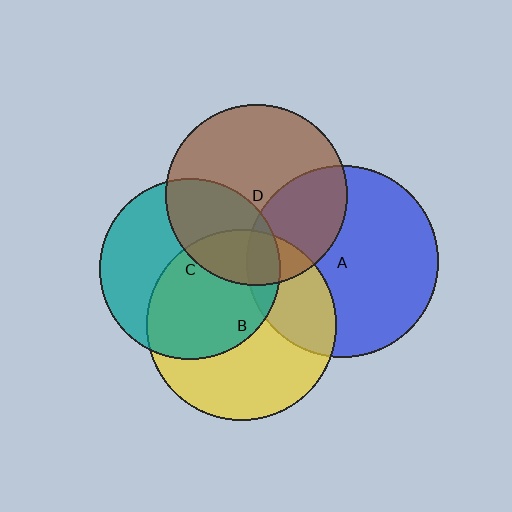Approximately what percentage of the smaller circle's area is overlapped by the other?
Approximately 50%.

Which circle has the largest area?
Circle A (blue).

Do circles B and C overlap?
Yes.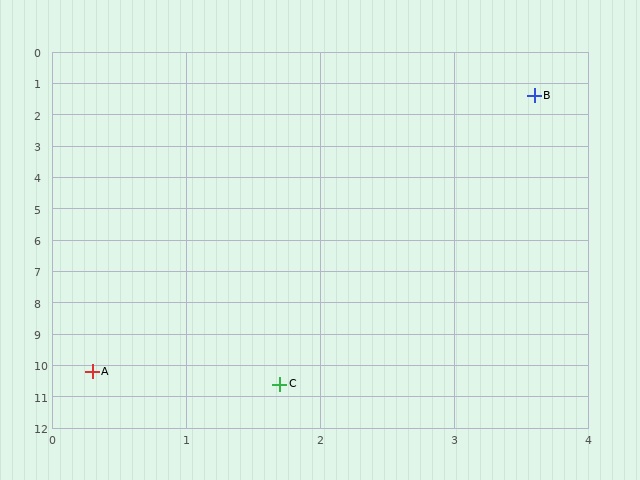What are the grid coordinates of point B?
Point B is at approximately (3.6, 1.4).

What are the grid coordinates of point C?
Point C is at approximately (1.7, 10.6).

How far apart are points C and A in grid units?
Points C and A are about 1.5 grid units apart.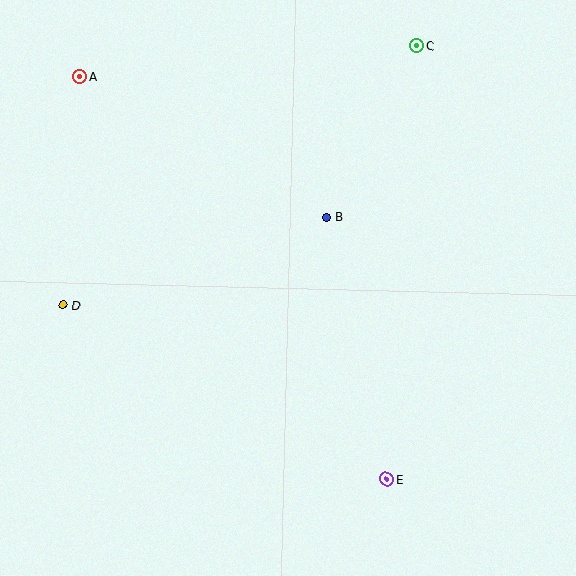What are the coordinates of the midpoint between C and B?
The midpoint between C and B is at (371, 131).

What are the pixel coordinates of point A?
Point A is at (80, 76).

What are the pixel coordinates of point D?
Point D is at (63, 305).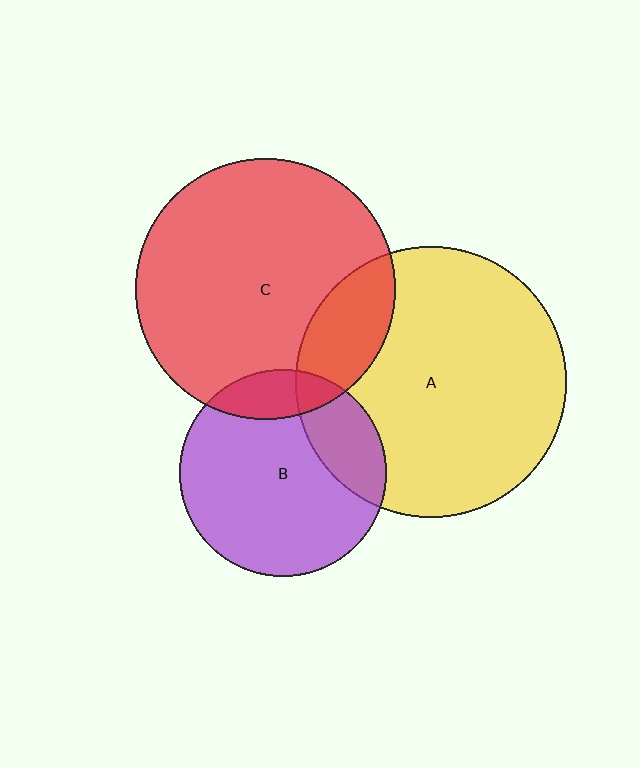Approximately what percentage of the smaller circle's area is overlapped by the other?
Approximately 20%.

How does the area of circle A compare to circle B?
Approximately 1.7 times.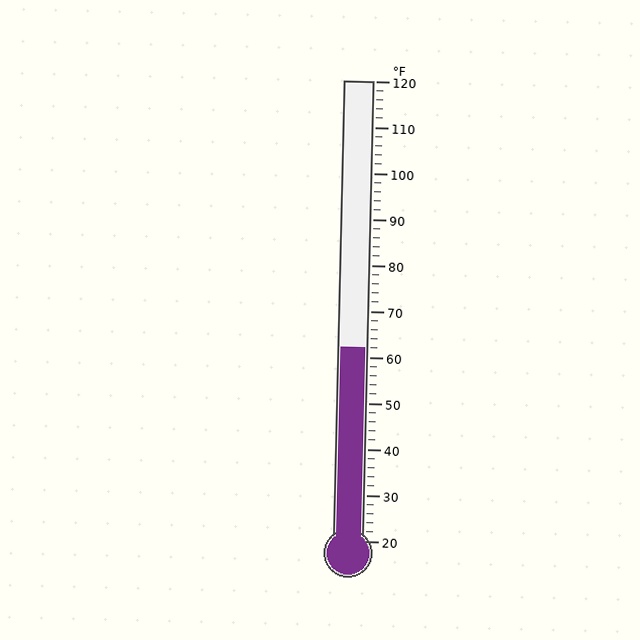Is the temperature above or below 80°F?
The temperature is below 80°F.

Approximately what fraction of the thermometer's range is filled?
The thermometer is filled to approximately 40% of its range.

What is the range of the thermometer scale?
The thermometer scale ranges from 20°F to 120°F.